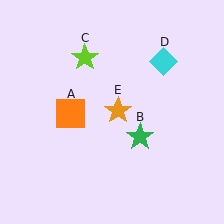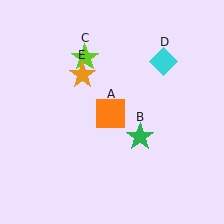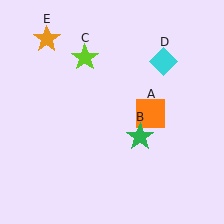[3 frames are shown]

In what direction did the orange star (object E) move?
The orange star (object E) moved up and to the left.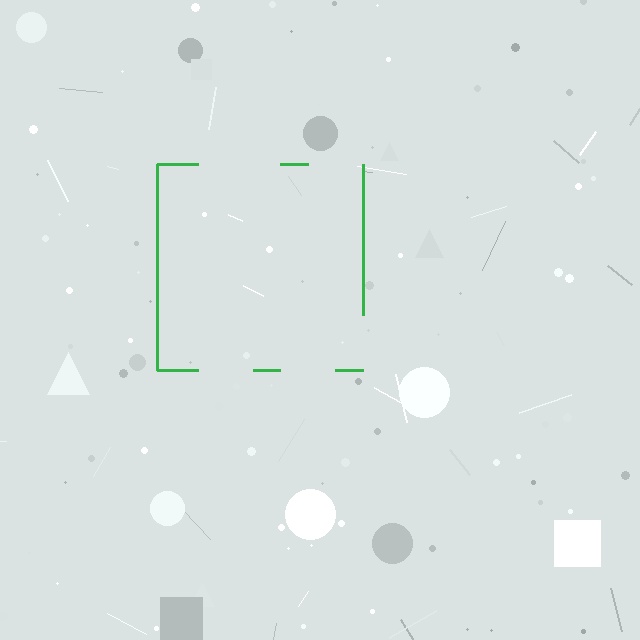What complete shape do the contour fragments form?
The contour fragments form a square.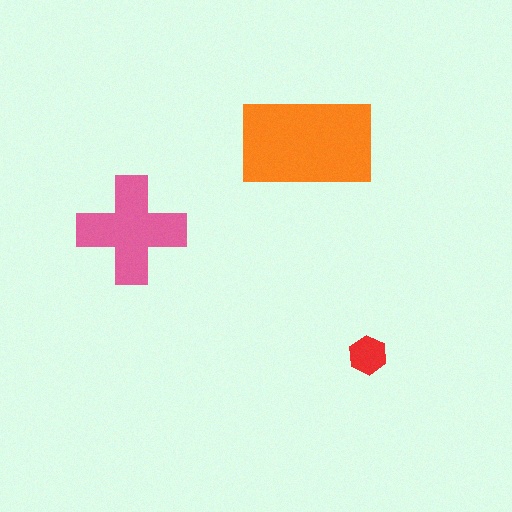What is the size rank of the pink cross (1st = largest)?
2nd.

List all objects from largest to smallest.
The orange rectangle, the pink cross, the red hexagon.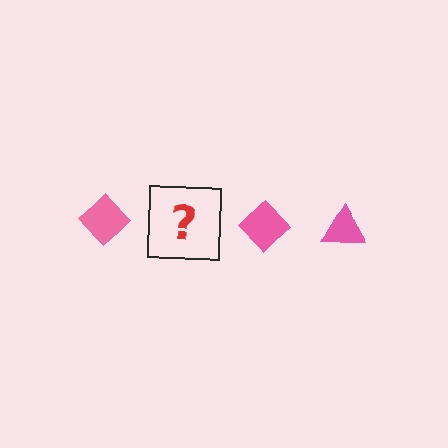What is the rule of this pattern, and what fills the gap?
The rule is that the pattern cycles through diamond, triangle shapes in pink. The gap should be filled with a pink triangle.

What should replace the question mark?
The question mark should be replaced with a pink triangle.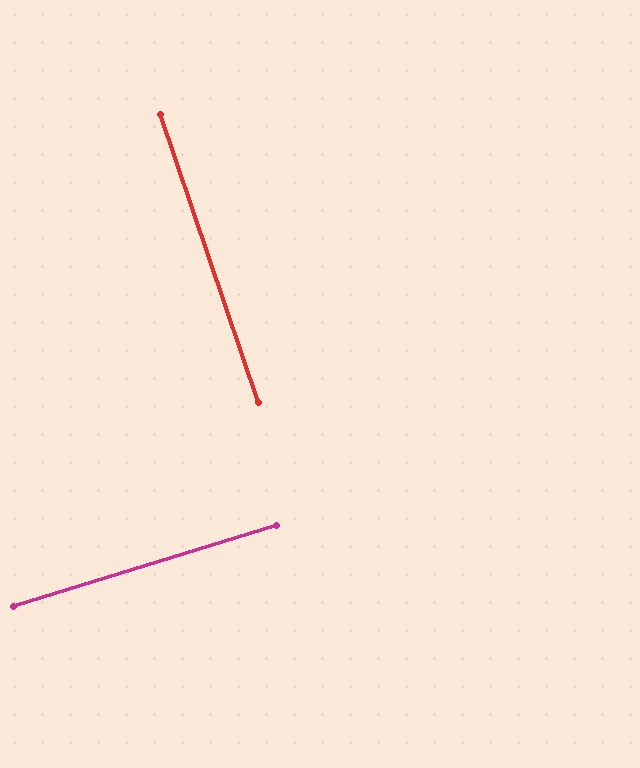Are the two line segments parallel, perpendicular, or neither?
Perpendicular — they meet at approximately 88°.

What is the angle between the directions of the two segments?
Approximately 88 degrees.